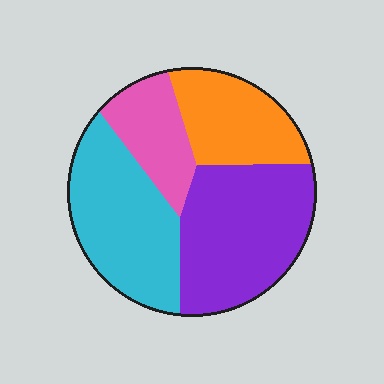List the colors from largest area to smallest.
From largest to smallest: purple, cyan, orange, pink.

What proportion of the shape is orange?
Orange takes up less than a quarter of the shape.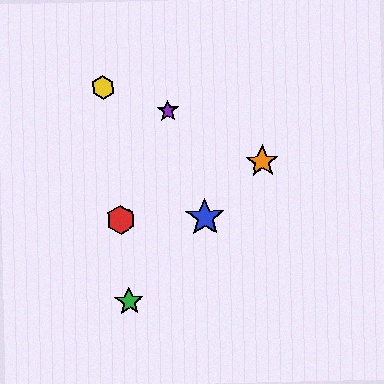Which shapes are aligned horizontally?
The red hexagon, the blue star are aligned horizontally.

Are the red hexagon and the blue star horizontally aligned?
Yes, both are at y≈220.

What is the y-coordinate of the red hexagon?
The red hexagon is at y≈220.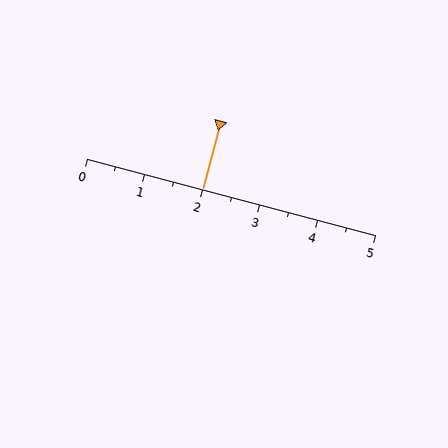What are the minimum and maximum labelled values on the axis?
The axis runs from 0 to 5.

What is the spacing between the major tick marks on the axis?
The major ticks are spaced 1 apart.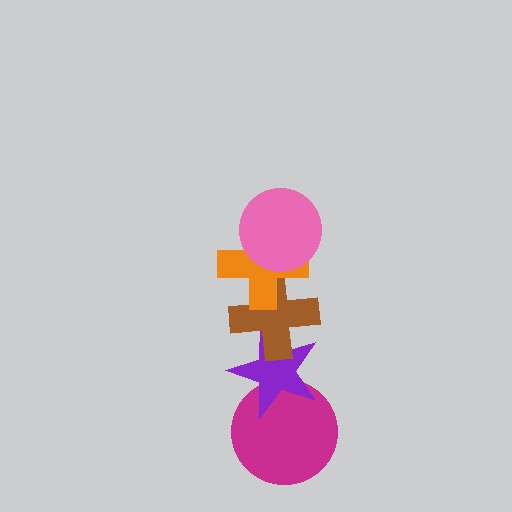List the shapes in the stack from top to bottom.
From top to bottom: the pink circle, the orange cross, the brown cross, the purple star, the magenta circle.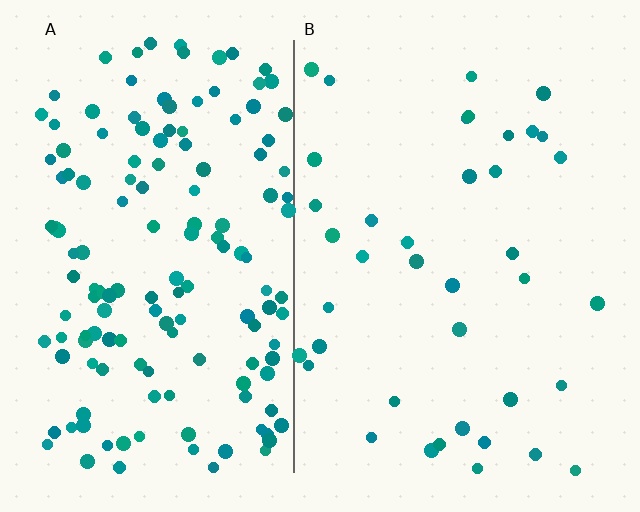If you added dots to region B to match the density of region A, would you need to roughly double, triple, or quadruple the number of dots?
Approximately quadruple.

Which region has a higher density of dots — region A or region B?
A (the left).